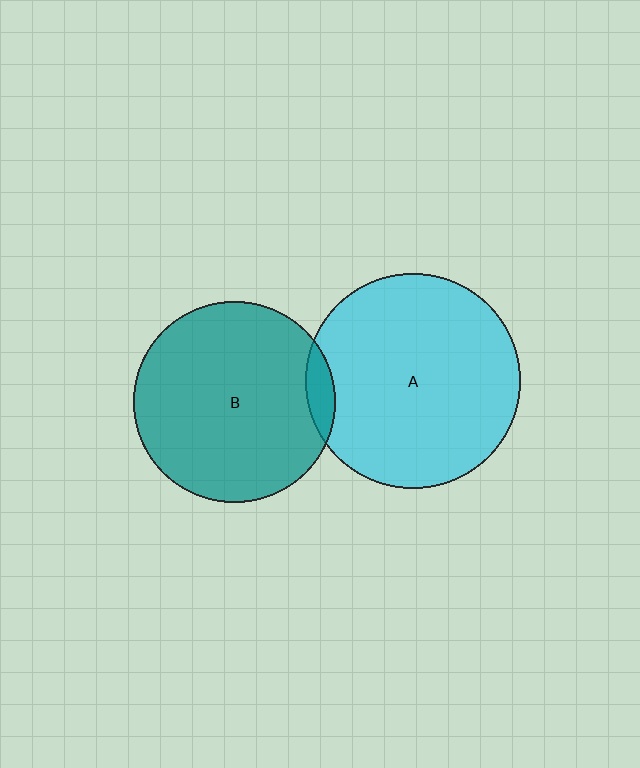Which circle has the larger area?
Circle A (cyan).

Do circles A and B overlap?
Yes.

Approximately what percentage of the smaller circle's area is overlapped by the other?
Approximately 5%.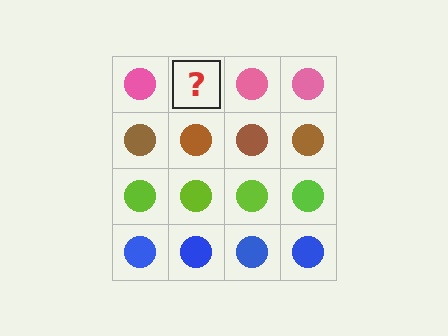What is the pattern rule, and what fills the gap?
The rule is that each row has a consistent color. The gap should be filled with a pink circle.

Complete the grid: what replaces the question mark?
The question mark should be replaced with a pink circle.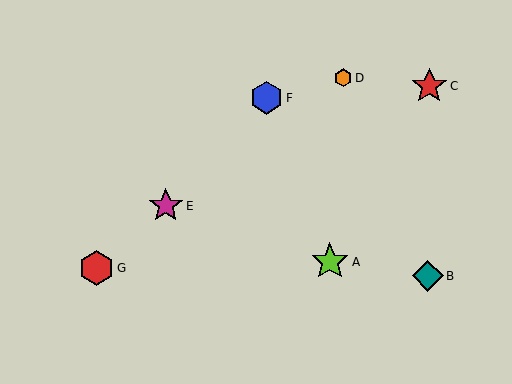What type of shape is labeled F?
Shape F is a blue hexagon.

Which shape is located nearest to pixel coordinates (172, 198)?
The magenta star (labeled E) at (166, 206) is nearest to that location.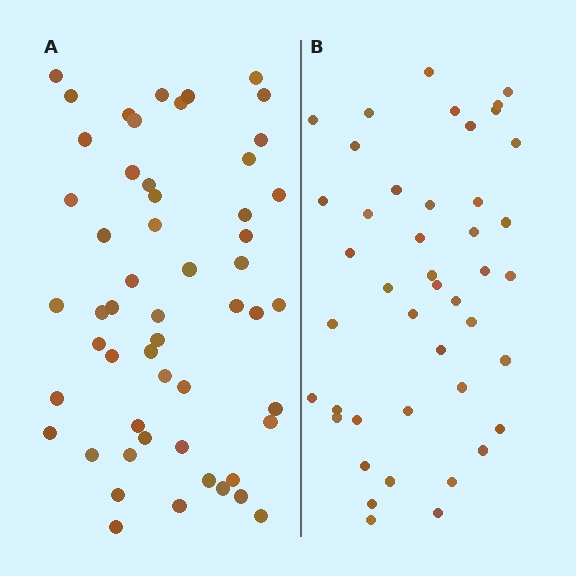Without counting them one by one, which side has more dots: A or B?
Region A (the left region) has more dots.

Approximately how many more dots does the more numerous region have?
Region A has roughly 10 or so more dots than region B.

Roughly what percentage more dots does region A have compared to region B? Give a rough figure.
About 25% more.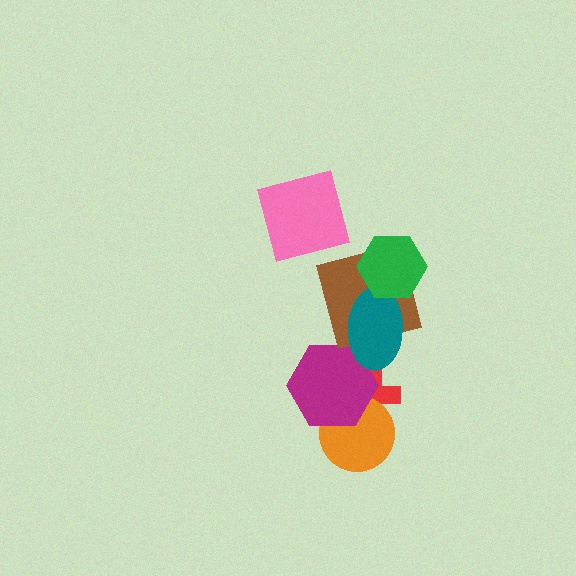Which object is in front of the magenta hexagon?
The teal ellipse is in front of the magenta hexagon.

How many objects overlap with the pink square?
0 objects overlap with the pink square.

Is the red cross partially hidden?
Yes, it is partially covered by another shape.